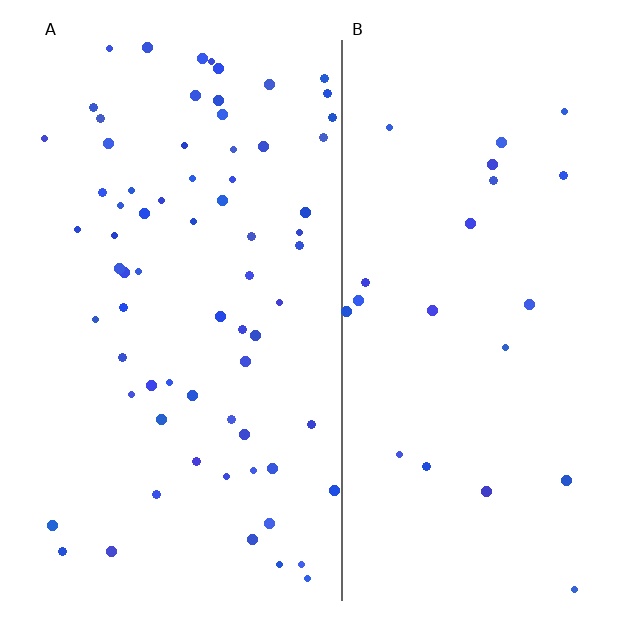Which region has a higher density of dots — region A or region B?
A (the left).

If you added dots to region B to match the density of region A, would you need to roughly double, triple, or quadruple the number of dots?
Approximately triple.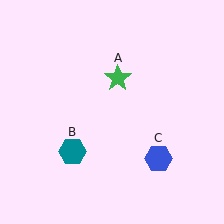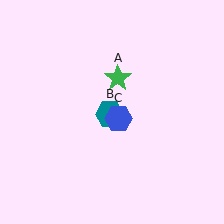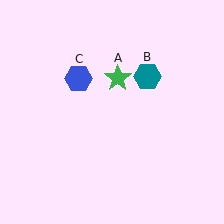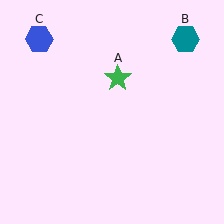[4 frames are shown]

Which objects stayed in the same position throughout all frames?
Green star (object A) remained stationary.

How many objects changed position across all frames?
2 objects changed position: teal hexagon (object B), blue hexagon (object C).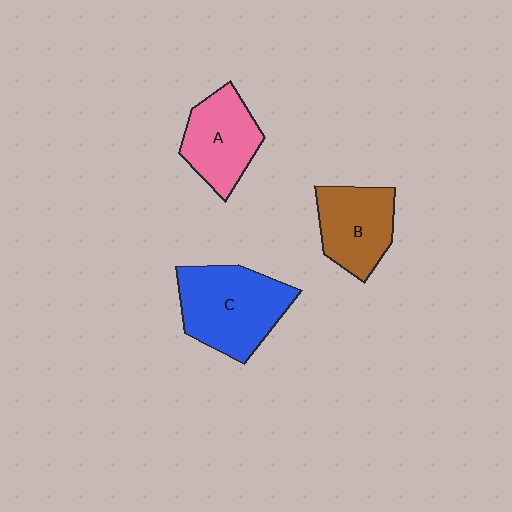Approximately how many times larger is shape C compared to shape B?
Approximately 1.4 times.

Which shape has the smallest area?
Shape B (brown).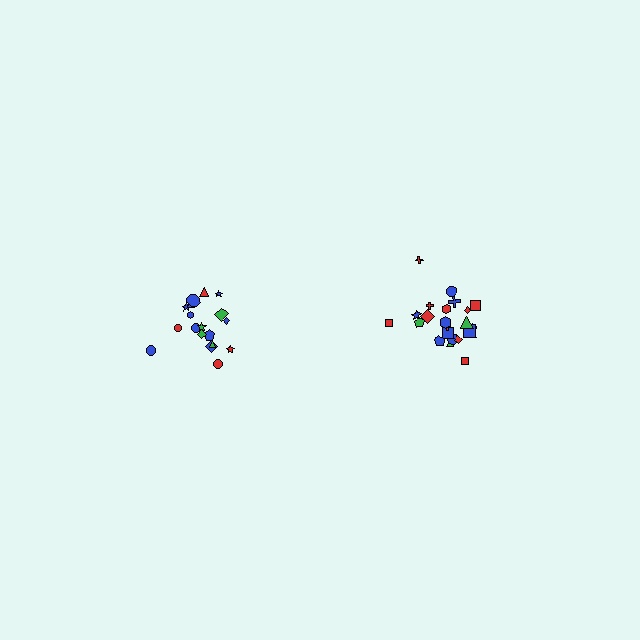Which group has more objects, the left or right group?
The right group.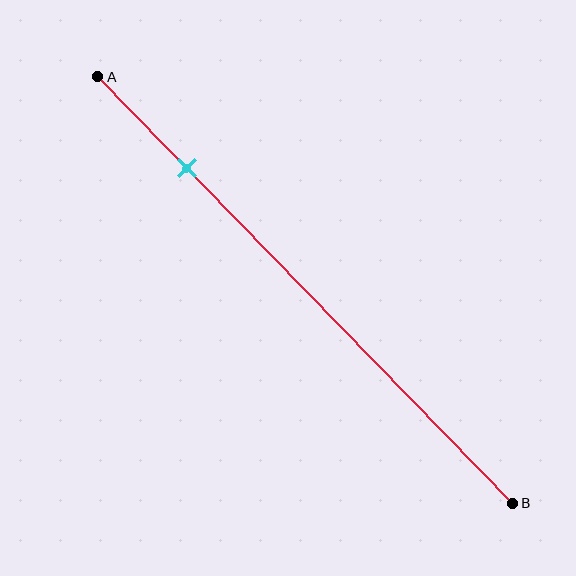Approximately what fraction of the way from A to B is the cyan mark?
The cyan mark is approximately 20% of the way from A to B.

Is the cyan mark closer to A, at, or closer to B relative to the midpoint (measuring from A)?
The cyan mark is closer to point A than the midpoint of segment AB.